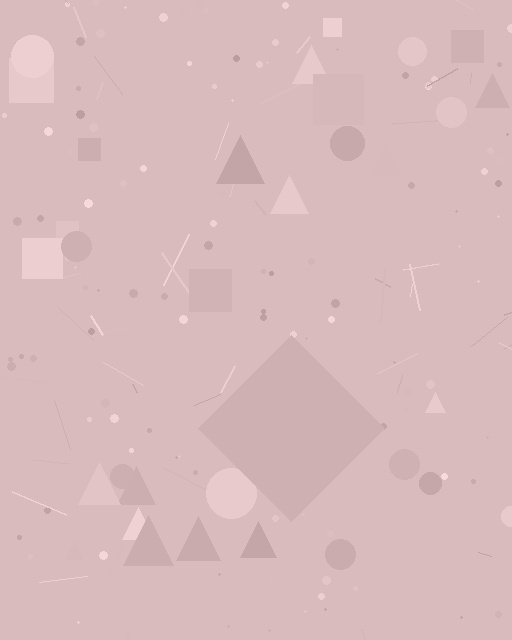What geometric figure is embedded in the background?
A diamond is embedded in the background.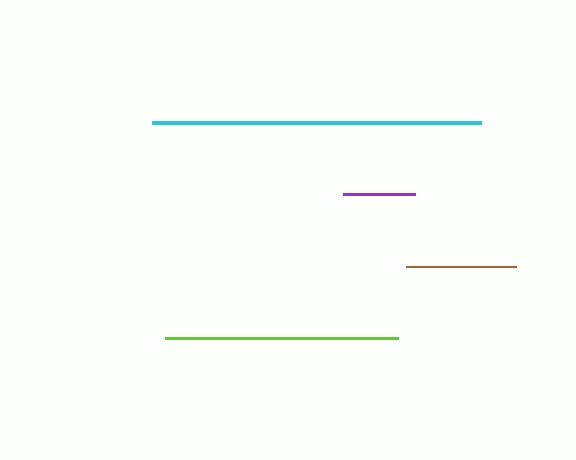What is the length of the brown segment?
The brown segment is approximately 110 pixels long.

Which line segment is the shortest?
The purple line is the shortest at approximately 72 pixels.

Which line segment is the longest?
The cyan line is the longest at approximately 329 pixels.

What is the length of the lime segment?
The lime segment is approximately 233 pixels long.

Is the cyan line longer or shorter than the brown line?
The cyan line is longer than the brown line.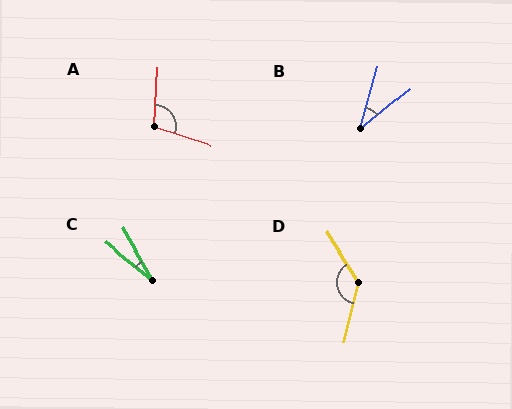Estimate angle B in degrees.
Approximately 35 degrees.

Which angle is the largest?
D, at approximately 134 degrees.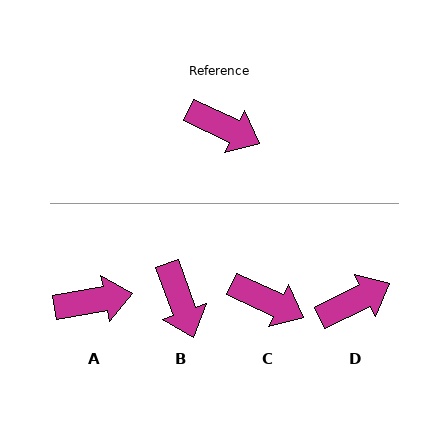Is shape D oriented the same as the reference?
No, it is off by about 51 degrees.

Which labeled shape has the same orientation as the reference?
C.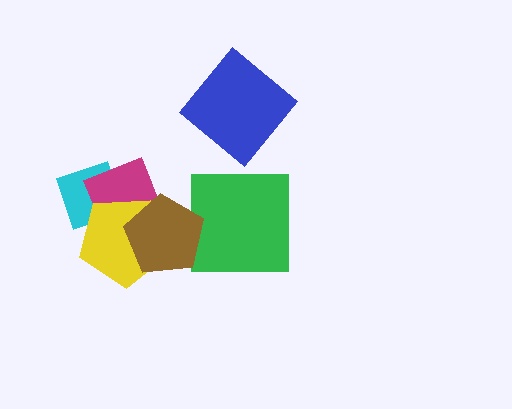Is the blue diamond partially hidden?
No, no other shape covers it.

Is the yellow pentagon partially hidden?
Yes, it is partially covered by another shape.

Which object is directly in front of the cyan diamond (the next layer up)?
The magenta square is directly in front of the cyan diamond.